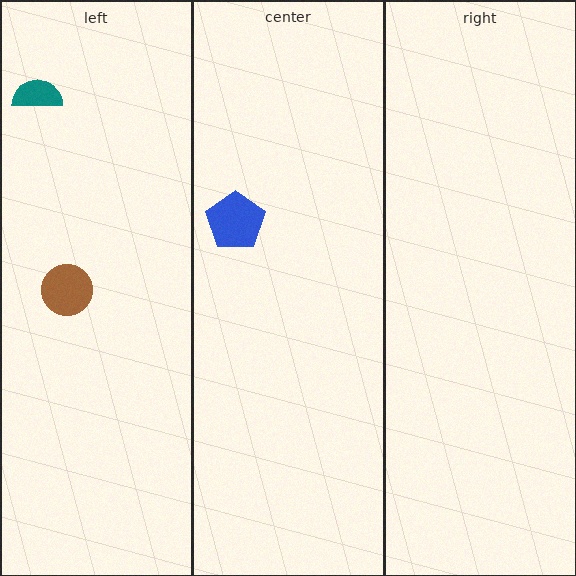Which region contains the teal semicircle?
The left region.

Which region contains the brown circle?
The left region.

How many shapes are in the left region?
2.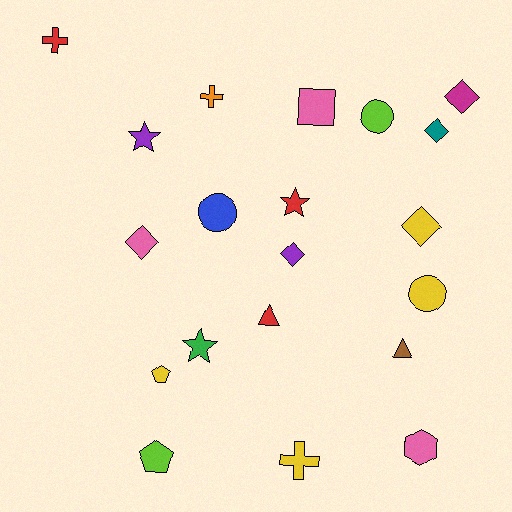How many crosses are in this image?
There are 3 crosses.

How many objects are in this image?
There are 20 objects.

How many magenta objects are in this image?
There is 1 magenta object.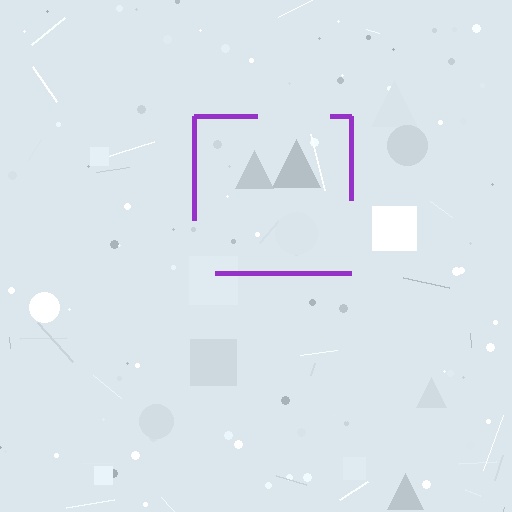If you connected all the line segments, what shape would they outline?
They would outline a square.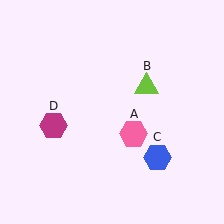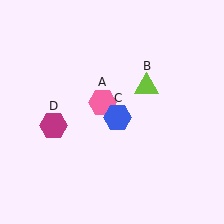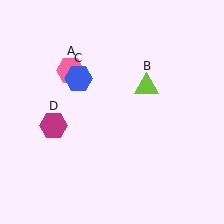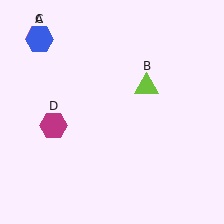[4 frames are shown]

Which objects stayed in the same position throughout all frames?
Lime triangle (object B) and magenta hexagon (object D) remained stationary.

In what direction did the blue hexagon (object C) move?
The blue hexagon (object C) moved up and to the left.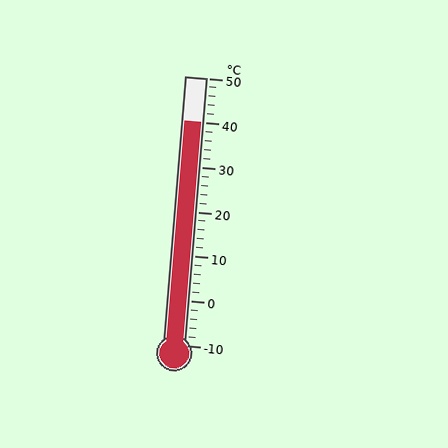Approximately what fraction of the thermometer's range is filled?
The thermometer is filled to approximately 85% of its range.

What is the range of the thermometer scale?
The thermometer scale ranges from -10°C to 50°C.